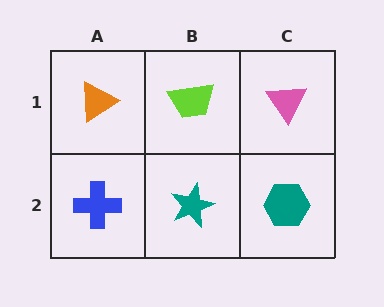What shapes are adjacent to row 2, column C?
A pink triangle (row 1, column C), a teal star (row 2, column B).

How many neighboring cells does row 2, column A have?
2.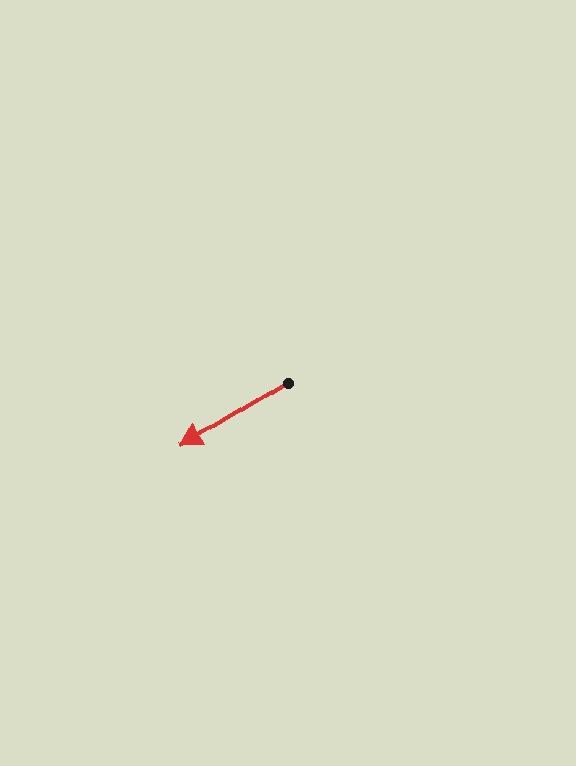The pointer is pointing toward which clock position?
Roughly 8 o'clock.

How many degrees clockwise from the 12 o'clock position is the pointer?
Approximately 238 degrees.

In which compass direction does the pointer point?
Southwest.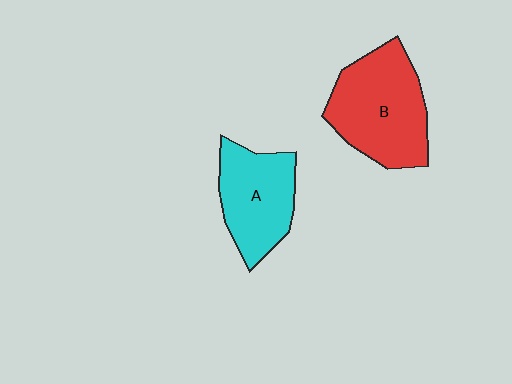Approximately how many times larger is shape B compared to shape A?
Approximately 1.3 times.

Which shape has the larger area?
Shape B (red).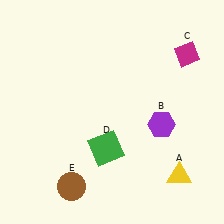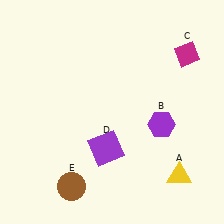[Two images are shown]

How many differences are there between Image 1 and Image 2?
There is 1 difference between the two images.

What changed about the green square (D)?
In Image 1, D is green. In Image 2, it changed to purple.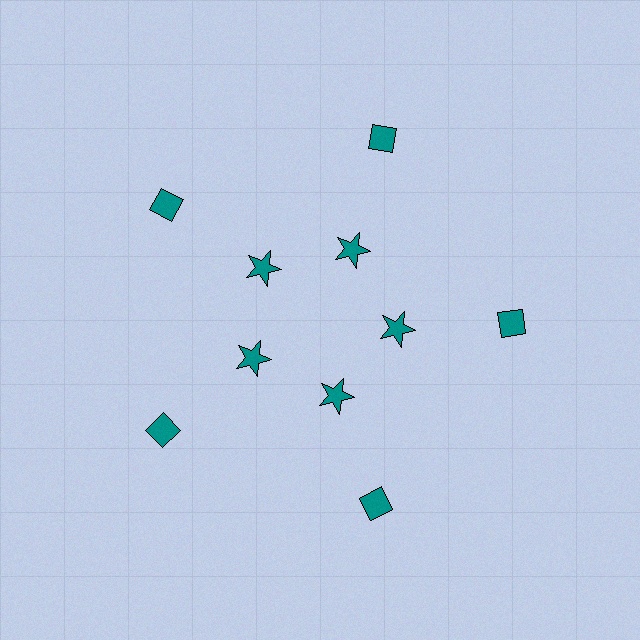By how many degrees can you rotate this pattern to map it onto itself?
The pattern maps onto itself every 72 degrees of rotation.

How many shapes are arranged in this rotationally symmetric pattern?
There are 10 shapes, arranged in 5 groups of 2.